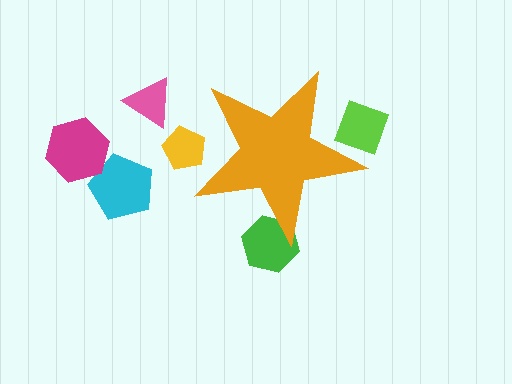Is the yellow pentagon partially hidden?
Yes, the yellow pentagon is partially hidden behind the orange star.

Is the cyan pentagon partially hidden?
No, the cyan pentagon is fully visible.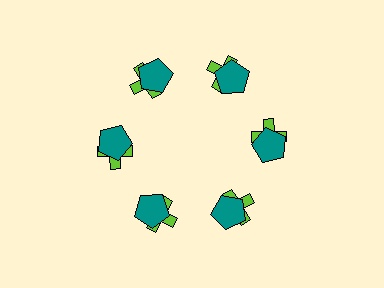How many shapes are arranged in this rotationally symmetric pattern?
There are 12 shapes, arranged in 6 groups of 2.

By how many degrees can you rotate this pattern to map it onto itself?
The pattern maps onto itself every 60 degrees of rotation.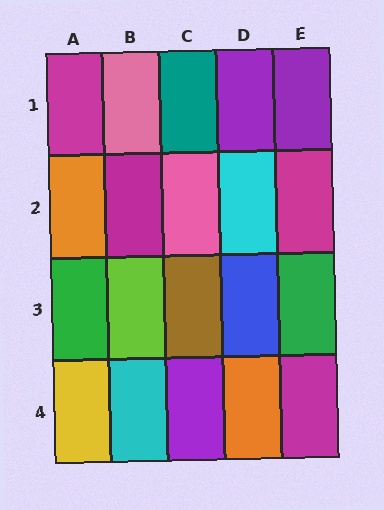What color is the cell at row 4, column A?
Yellow.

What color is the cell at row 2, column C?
Pink.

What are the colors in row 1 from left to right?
Magenta, pink, teal, purple, purple.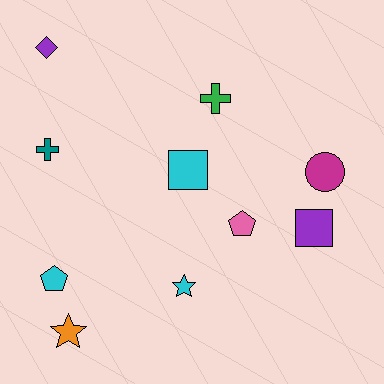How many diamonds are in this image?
There is 1 diamond.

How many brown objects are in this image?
There are no brown objects.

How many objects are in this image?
There are 10 objects.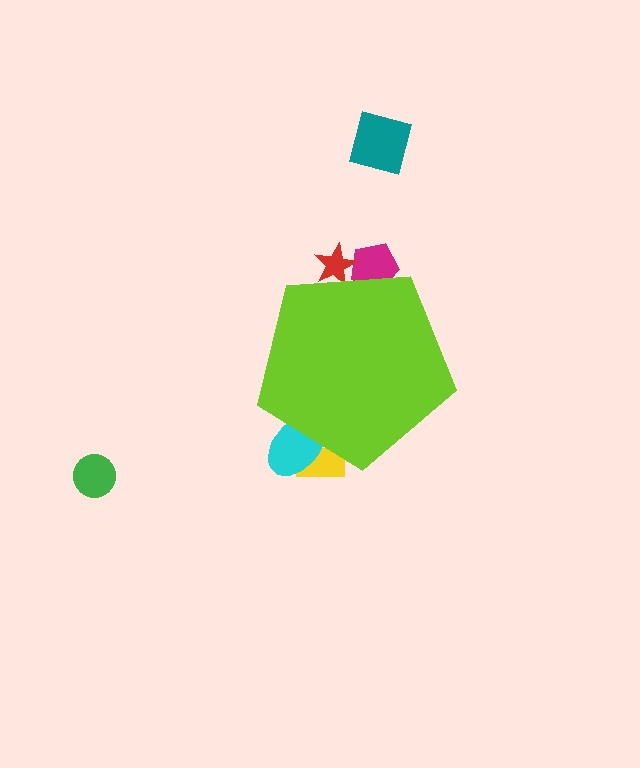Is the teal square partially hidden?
No, the teal square is fully visible.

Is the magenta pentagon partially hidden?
Yes, the magenta pentagon is partially hidden behind the lime pentagon.